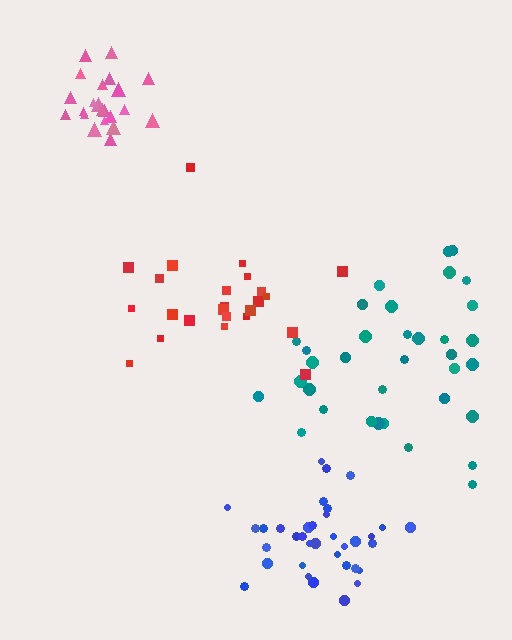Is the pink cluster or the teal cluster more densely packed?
Pink.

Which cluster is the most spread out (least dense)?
Red.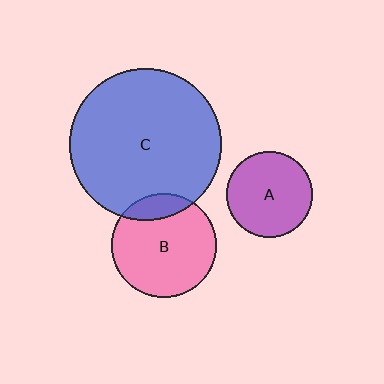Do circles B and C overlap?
Yes.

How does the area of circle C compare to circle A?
Approximately 3.1 times.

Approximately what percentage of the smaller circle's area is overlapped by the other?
Approximately 15%.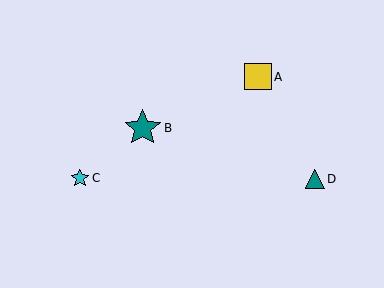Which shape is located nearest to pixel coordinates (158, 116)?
The teal star (labeled B) at (143, 128) is nearest to that location.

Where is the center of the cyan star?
The center of the cyan star is at (80, 178).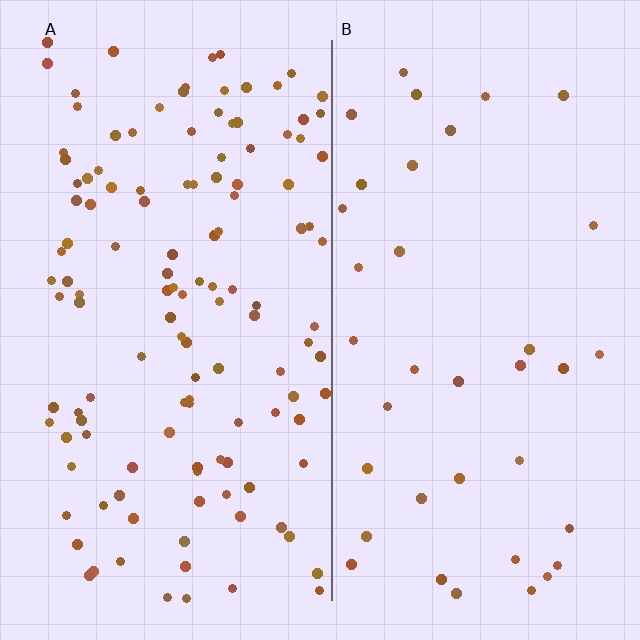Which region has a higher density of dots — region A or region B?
A (the left).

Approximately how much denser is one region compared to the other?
Approximately 3.4× — region A over region B.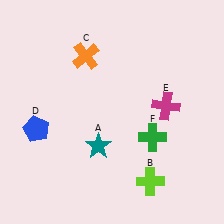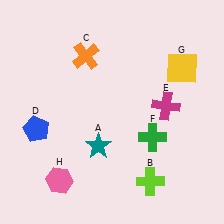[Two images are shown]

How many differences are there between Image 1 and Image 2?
There are 2 differences between the two images.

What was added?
A yellow square (G), a pink hexagon (H) were added in Image 2.